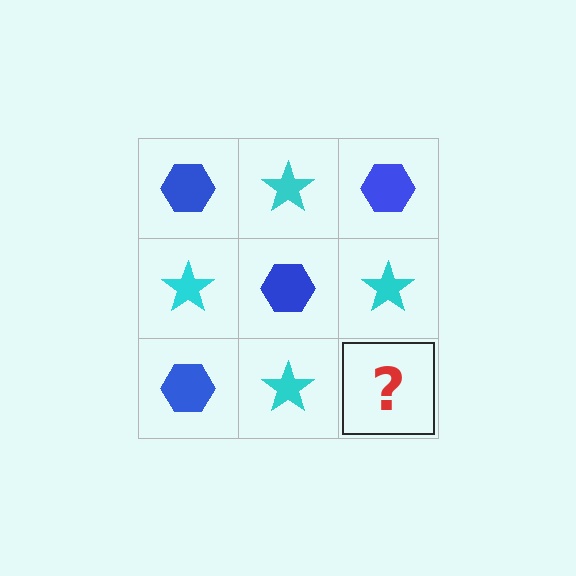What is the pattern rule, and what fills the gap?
The rule is that it alternates blue hexagon and cyan star in a checkerboard pattern. The gap should be filled with a blue hexagon.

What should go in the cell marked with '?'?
The missing cell should contain a blue hexagon.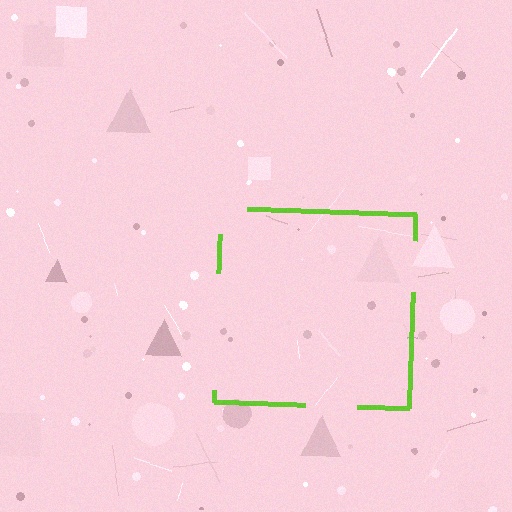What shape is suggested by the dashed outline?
The dashed outline suggests a square.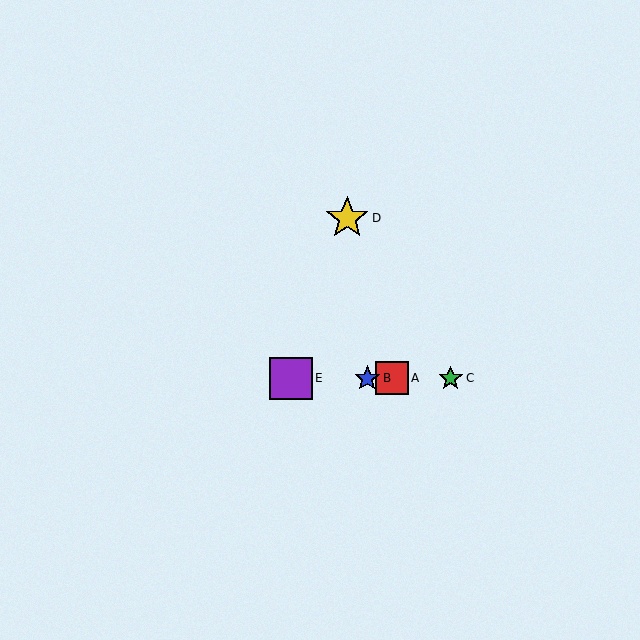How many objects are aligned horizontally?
4 objects (A, B, C, E) are aligned horizontally.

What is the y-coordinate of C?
Object C is at y≈378.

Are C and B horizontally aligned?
Yes, both are at y≈378.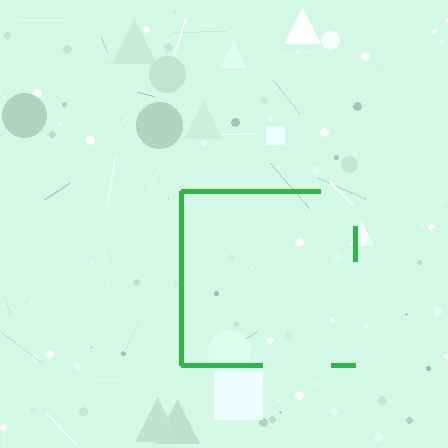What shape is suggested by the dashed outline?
The dashed outline suggests a square.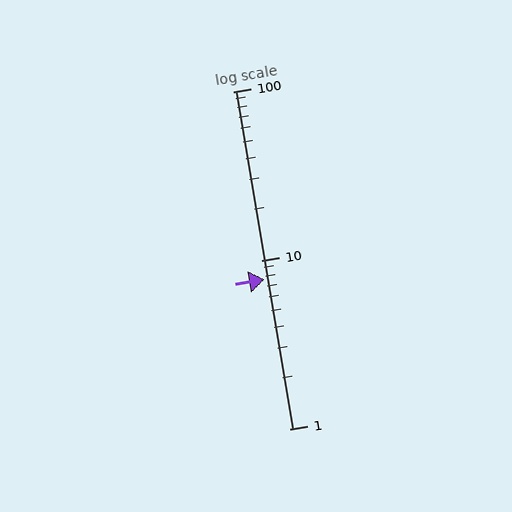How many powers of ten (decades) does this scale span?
The scale spans 2 decades, from 1 to 100.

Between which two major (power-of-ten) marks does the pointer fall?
The pointer is between 1 and 10.